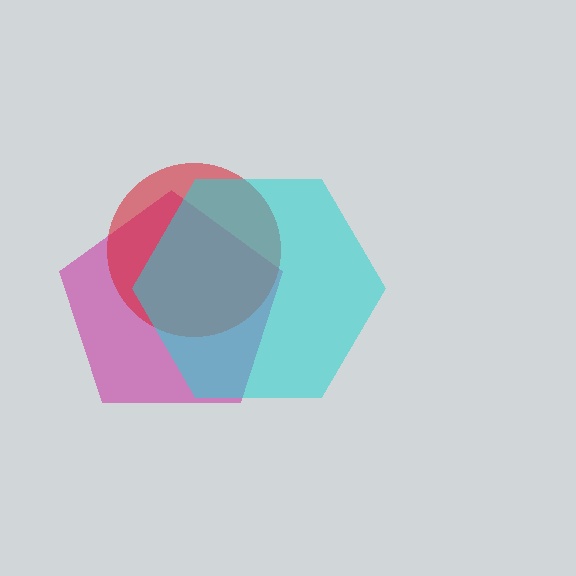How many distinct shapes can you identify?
There are 3 distinct shapes: a magenta pentagon, a red circle, a cyan hexagon.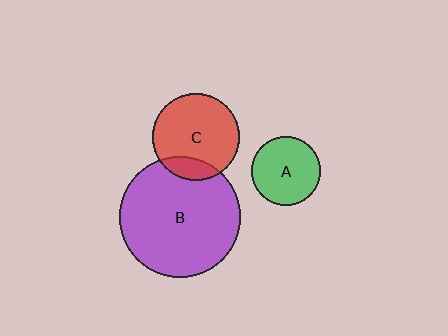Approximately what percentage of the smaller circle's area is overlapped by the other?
Approximately 15%.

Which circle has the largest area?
Circle B (purple).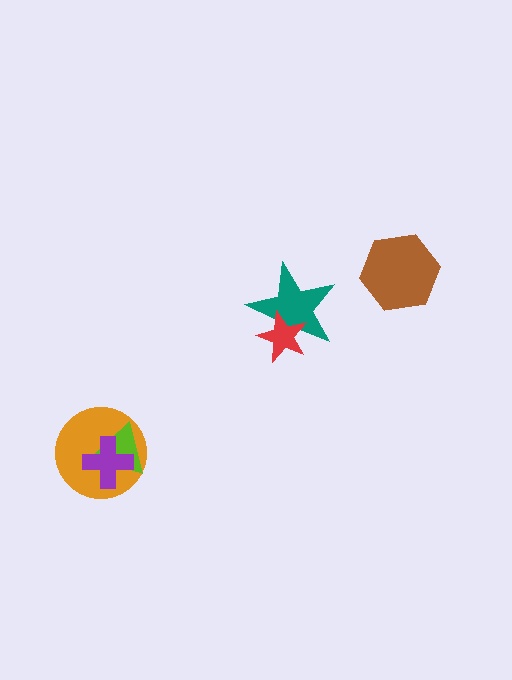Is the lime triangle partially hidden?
Yes, it is partially covered by another shape.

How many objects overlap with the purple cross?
2 objects overlap with the purple cross.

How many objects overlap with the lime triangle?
2 objects overlap with the lime triangle.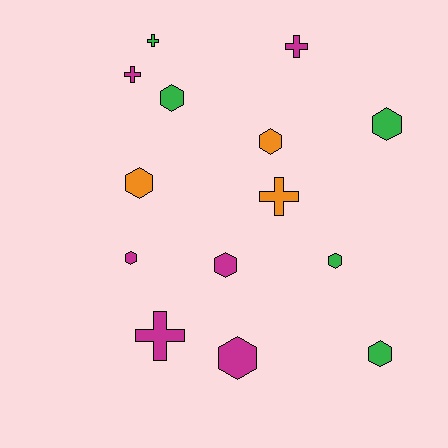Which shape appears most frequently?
Hexagon, with 9 objects.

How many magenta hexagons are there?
There are 3 magenta hexagons.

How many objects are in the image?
There are 14 objects.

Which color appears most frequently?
Magenta, with 6 objects.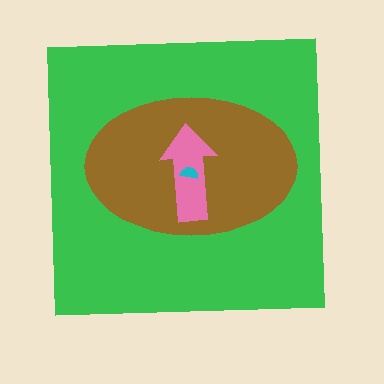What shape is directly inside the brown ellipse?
The pink arrow.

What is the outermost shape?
The green square.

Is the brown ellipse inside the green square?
Yes.